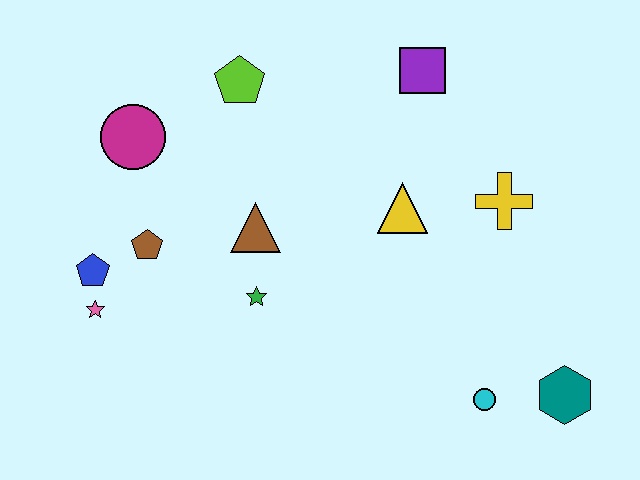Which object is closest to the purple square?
The yellow triangle is closest to the purple square.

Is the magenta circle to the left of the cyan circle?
Yes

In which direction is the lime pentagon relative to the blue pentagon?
The lime pentagon is above the blue pentagon.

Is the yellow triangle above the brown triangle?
Yes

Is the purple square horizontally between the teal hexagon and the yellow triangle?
Yes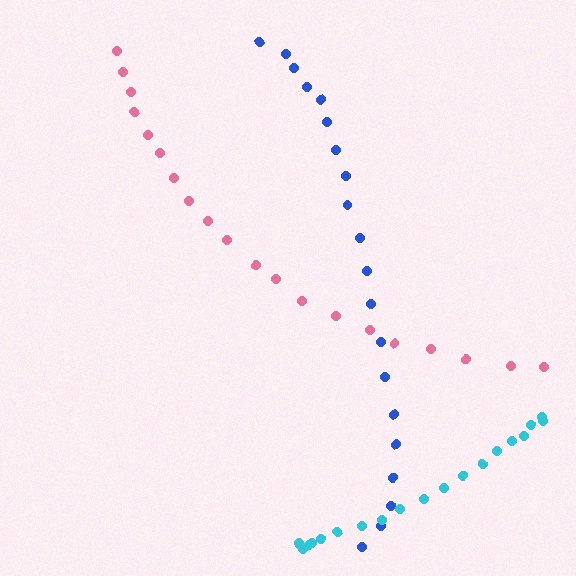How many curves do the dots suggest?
There are 3 distinct paths.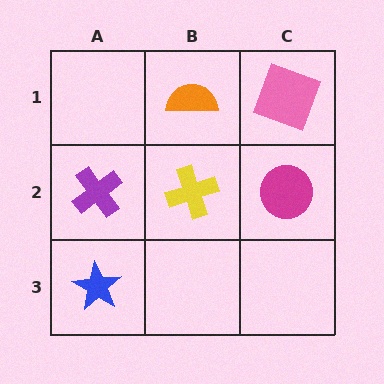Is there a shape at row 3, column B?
No, that cell is empty.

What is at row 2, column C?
A magenta circle.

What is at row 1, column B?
An orange semicircle.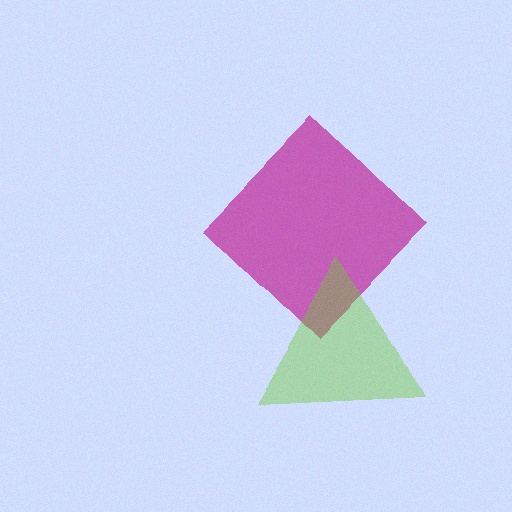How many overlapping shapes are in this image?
There are 2 overlapping shapes in the image.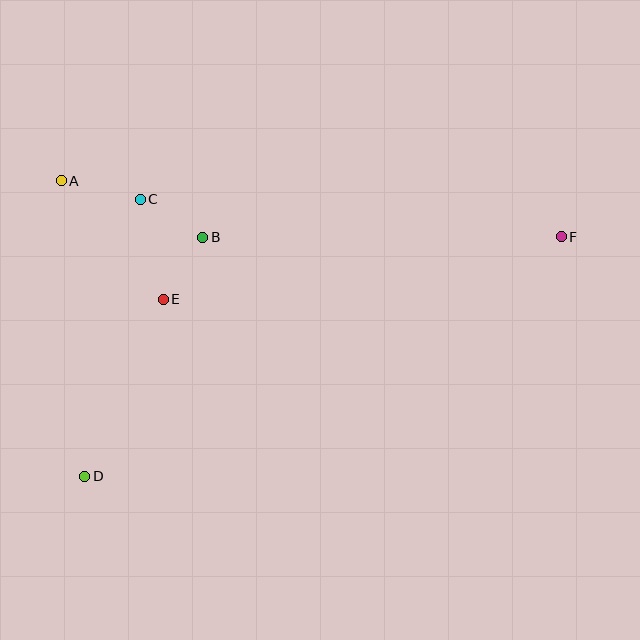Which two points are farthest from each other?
Points D and F are farthest from each other.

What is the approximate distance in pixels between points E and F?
The distance between E and F is approximately 403 pixels.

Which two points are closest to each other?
Points B and C are closest to each other.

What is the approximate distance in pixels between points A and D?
The distance between A and D is approximately 296 pixels.